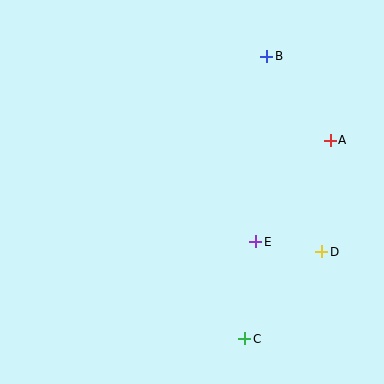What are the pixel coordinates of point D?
Point D is at (322, 252).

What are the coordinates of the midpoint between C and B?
The midpoint between C and B is at (256, 198).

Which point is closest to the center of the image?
Point E at (256, 242) is closest to the center.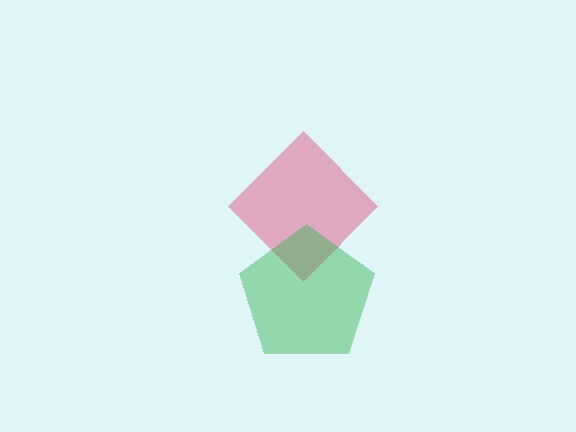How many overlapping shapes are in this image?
There are 2 overlapping shapes in the image.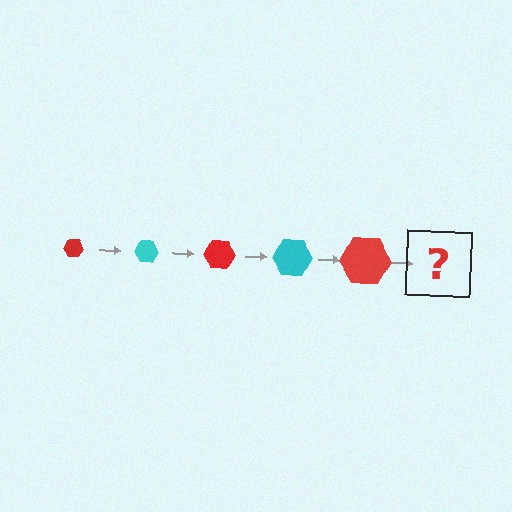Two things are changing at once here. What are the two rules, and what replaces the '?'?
The two rules are that the hexagon grows larger each step and the color cycles through red and cyan. The '?' should be a cyan hexagon, larger than the previous one.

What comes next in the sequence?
The next element should be a cyan hexagon, larger than the previous one.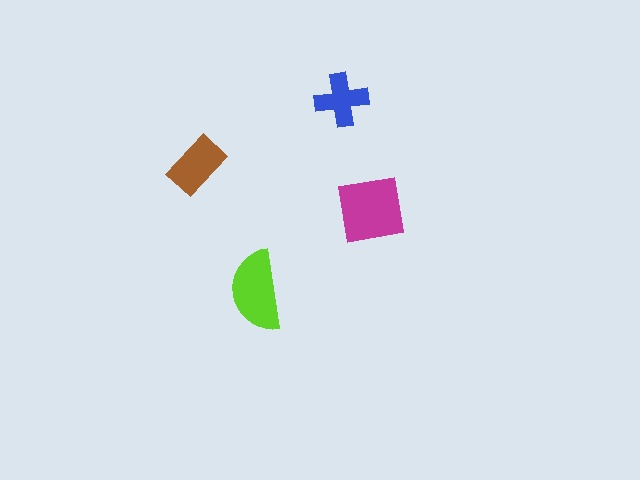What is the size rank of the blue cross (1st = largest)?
4th.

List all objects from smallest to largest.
The blue cross, the brown rectangle, the lime semicircle, the magenta square.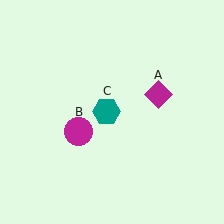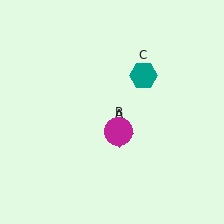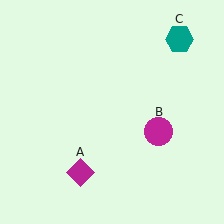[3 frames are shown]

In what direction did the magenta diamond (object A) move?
The magenta diamond (object A) moved down and to the left.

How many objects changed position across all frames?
3 objects changed position: magenta diamond (object A), magenta circle (object B), teal hexagon (object C).